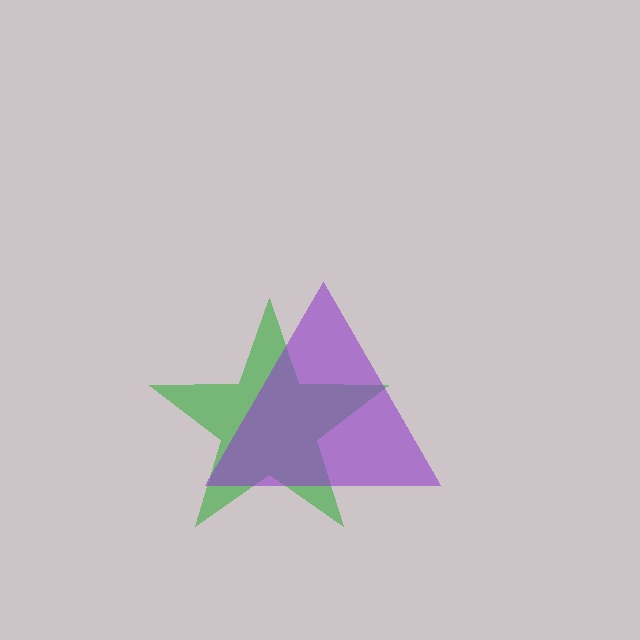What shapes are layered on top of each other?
The layered shapes are: a green star, a purple triangle.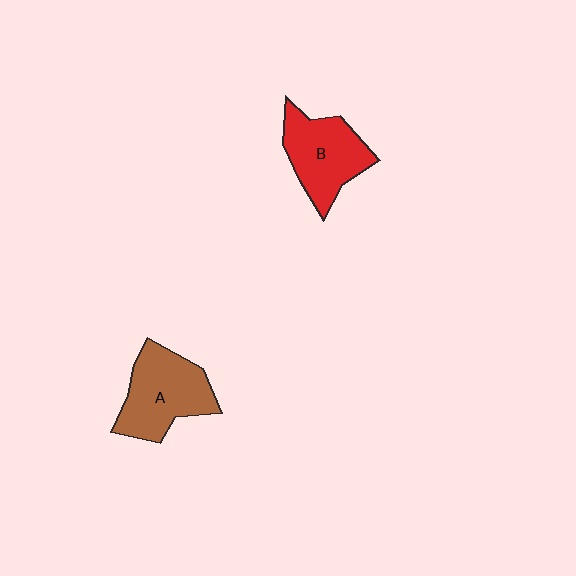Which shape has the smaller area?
Shape B (red).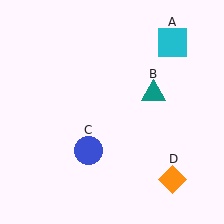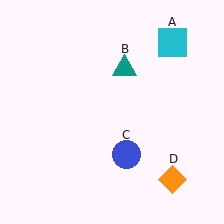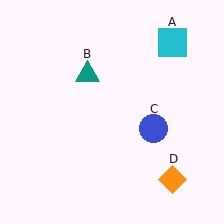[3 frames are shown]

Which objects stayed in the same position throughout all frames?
Cyan square (object A) and orange diamond (object D) remained stationary.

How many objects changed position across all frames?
2 objects changed position: teal triangle (object B), blue circle (object C).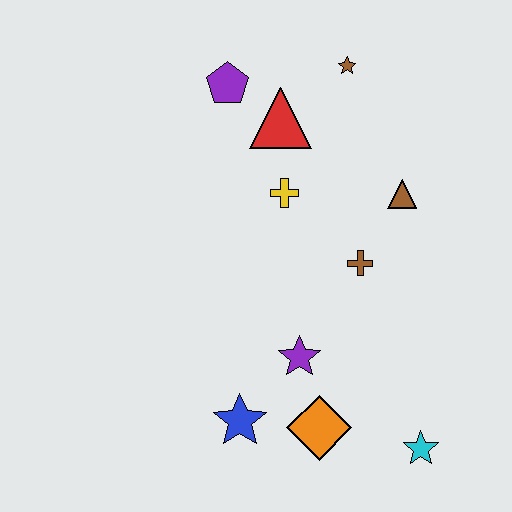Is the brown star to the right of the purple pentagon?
Yes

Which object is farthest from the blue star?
The brown star is farthest from the blue star.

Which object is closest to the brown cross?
The brown triangle is closest to the brown cross.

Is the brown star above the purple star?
Yes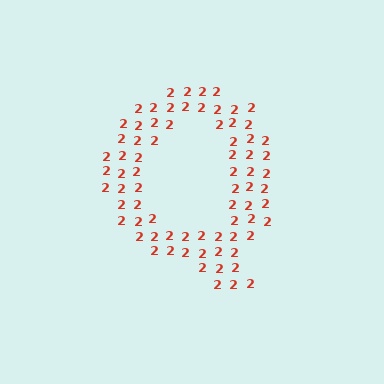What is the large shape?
The large shape is the letter Q.